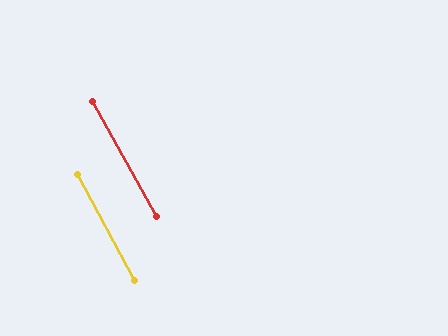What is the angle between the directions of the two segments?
Approximately 1 degree.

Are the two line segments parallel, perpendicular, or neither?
Parallel — their directions differ by only 0.6°.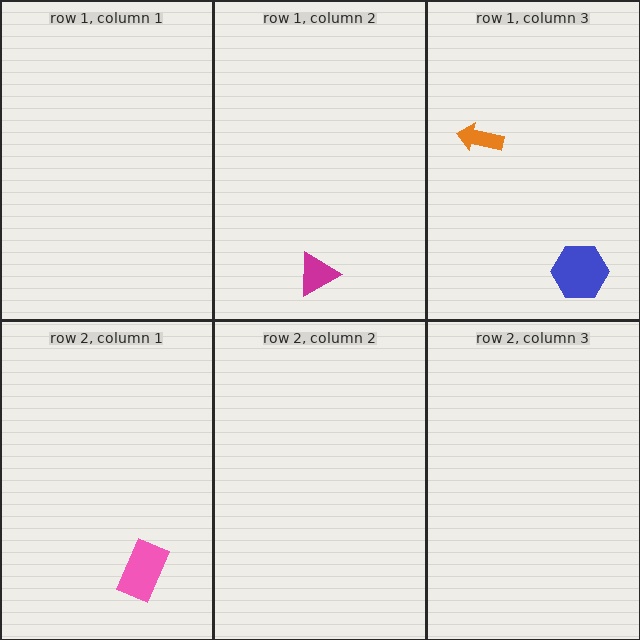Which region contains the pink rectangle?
The row 2, column 1 region.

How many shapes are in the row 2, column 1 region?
1.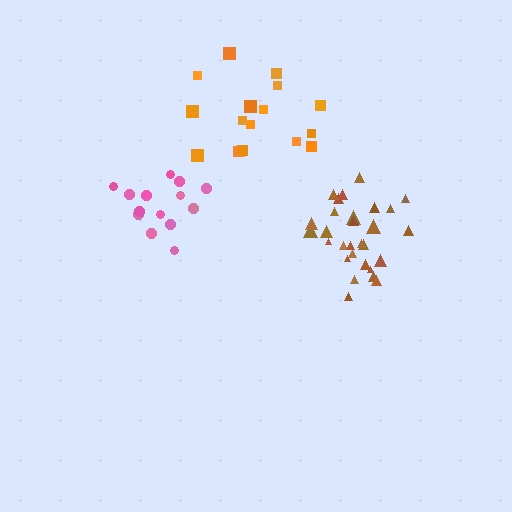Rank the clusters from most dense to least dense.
brown, pink, orange.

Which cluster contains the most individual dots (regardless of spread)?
Brown (29).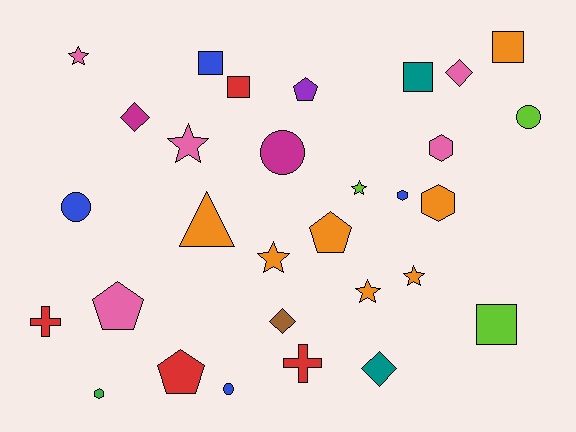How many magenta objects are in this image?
There are 2 magenta objects.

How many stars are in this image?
There are 6 stars.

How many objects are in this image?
There are 30 objects.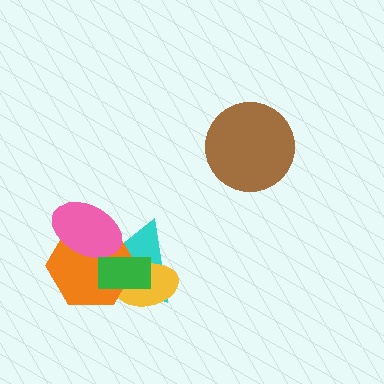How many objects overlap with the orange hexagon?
4 objects overlap with the orange hexagon.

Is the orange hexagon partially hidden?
Yes, it is partially covered by another shape.